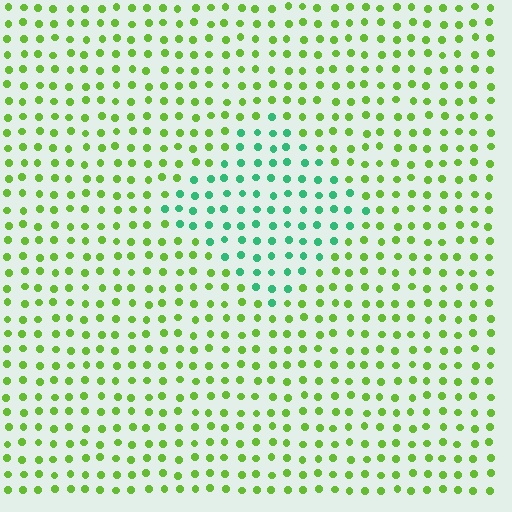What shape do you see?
I see a diamond.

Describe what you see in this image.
The image is filled with small lime elements in a uniform arrangement. A diamond-shaped region is visible where the elements are tinted to a slightly different hue, forming a subtle color boundary.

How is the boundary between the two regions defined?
The boundary is defined purely by a slight shift in hue (about 52 degrees). Spacing, size, and orientation are identical on both sides.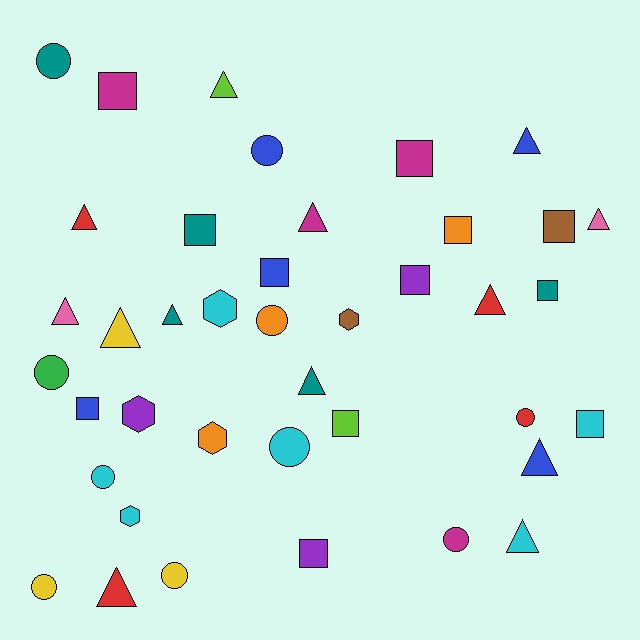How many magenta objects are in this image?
There are 4 magenta objects.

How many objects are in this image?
There are 40 objects.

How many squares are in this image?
There are 12 squares.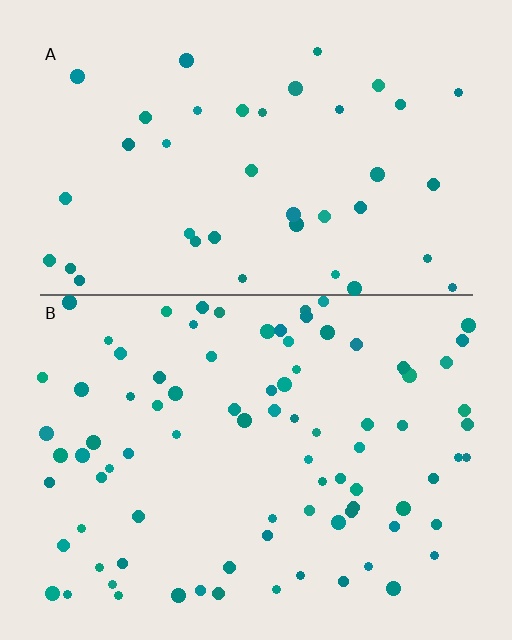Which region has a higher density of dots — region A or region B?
B (the bottom).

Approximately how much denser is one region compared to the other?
Approximately 2.1× — region B over region A.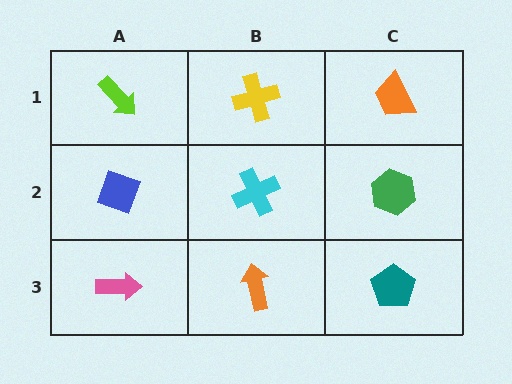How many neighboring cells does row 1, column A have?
2.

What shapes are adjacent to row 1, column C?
A green hexagon (row 2, column C), a yellow cross (row 1, column B).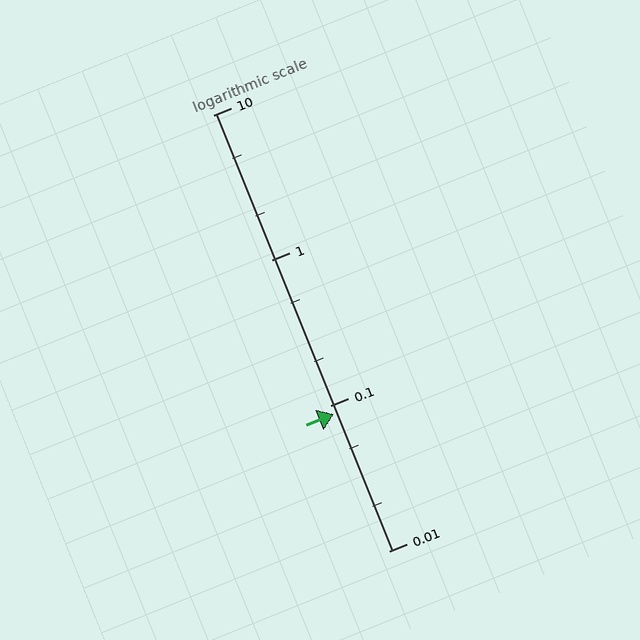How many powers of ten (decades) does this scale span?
The scale spans 3 decades, from 0.01 to 10.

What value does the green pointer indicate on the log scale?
The pointer indicates approximately 0.088.